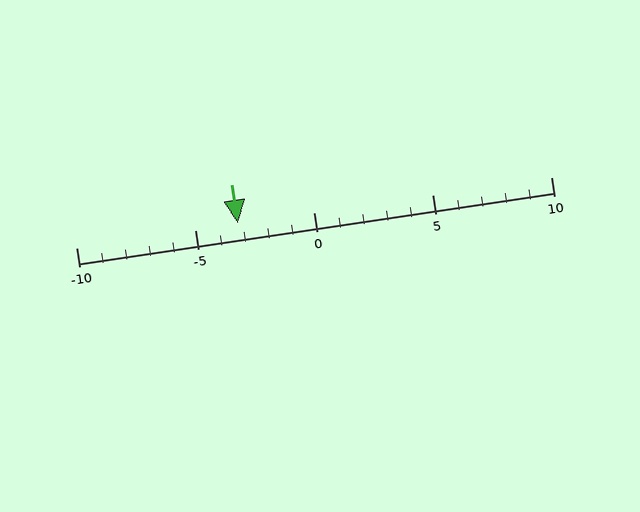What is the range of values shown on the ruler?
The ruler shows values from -10 to 10.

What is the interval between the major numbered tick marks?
The major tick marks are spaced 5 units apart.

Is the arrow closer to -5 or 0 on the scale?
The arrow is closer to -5.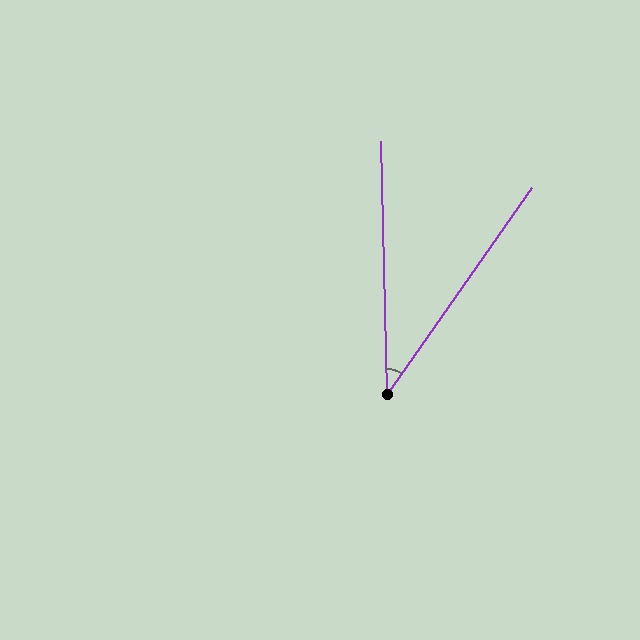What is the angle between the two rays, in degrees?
Approximately 36 degrees.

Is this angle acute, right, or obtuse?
It is acute.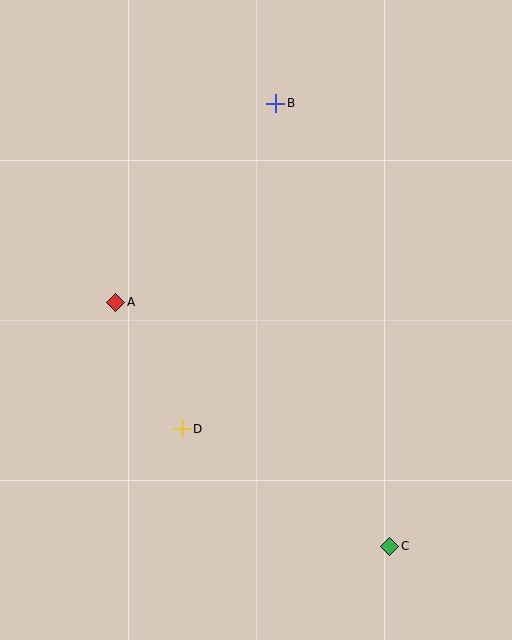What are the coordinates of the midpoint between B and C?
The midpoint between B and C is at (333, 325).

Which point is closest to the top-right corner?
Point B is closest to the top-right corner.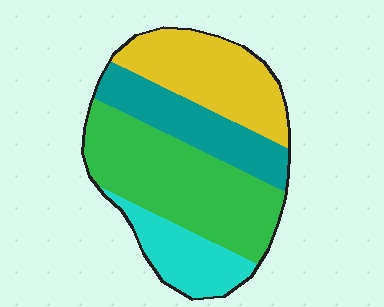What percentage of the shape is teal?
Teal takes up about one fifth (1/5) of the shape.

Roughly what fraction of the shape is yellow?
Yellow takes up between a sixth and a third of the shape.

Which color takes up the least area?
Cyan, at roughly 15%.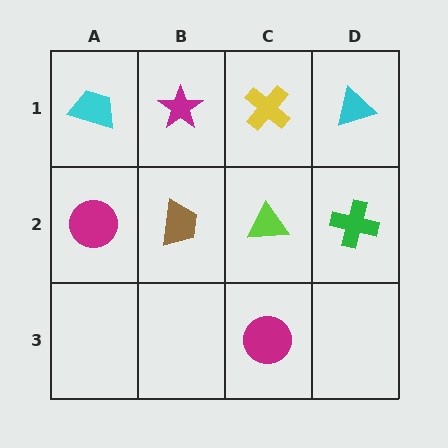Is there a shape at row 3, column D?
No, that cell is empty.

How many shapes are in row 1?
4 shapes.